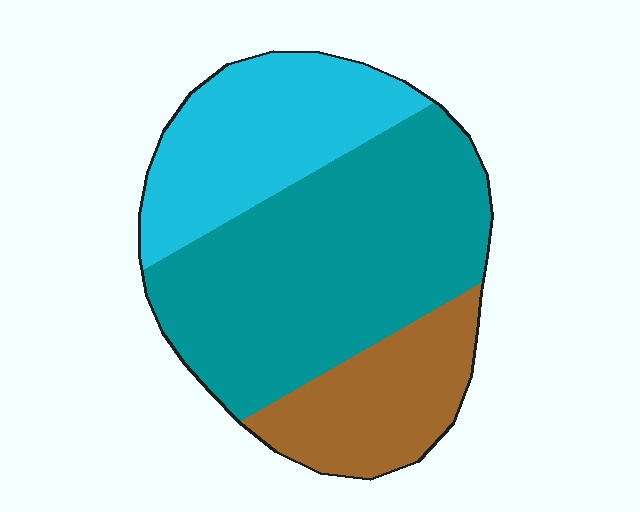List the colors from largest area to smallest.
From largest to smallest: teal, cyan, brown.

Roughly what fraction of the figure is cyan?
Cyan takes up between a quarter and a half of the figure.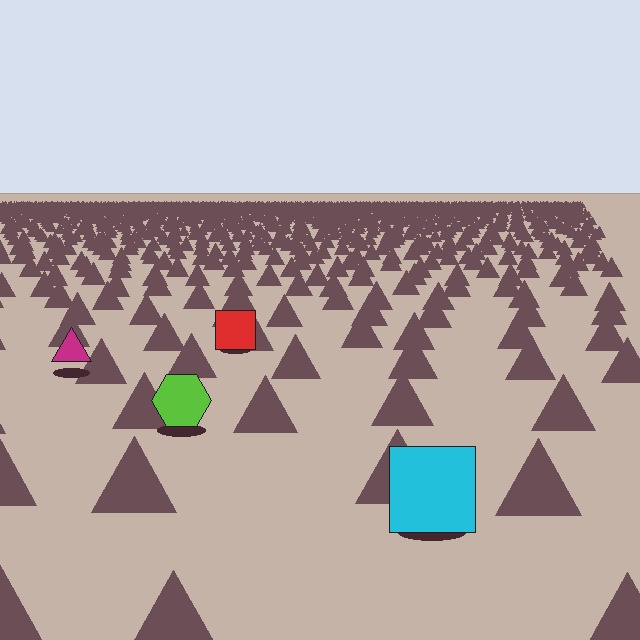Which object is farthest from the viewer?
The red square is farthest from the viewer. It appears smaller and the ground texture around it is denser.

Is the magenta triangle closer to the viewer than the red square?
Yes. The magenta triangle is closer — you can tell from the texture gradient: the ground texture is coarser near it.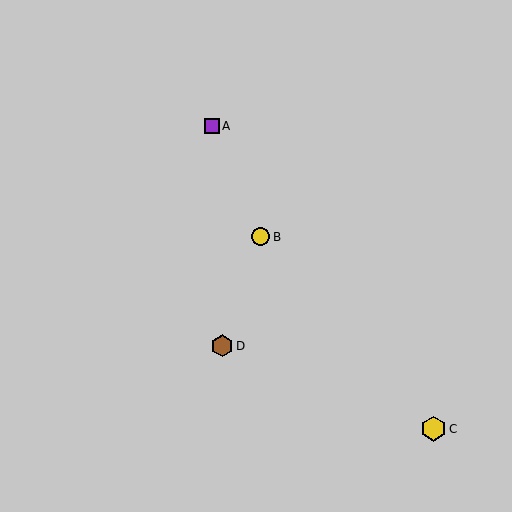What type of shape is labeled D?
Shape D is a brown hexagon.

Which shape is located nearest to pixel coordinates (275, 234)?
The yellow circle (labeled B) at (260, 237) is nearest to that location.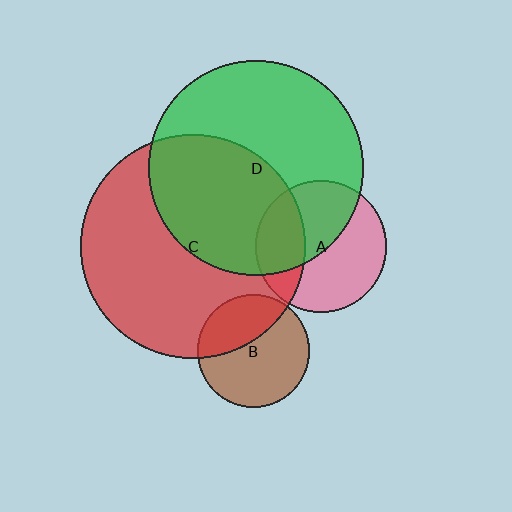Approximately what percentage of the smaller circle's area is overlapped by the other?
Approximately 35%.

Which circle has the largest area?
Circle C (red).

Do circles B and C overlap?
Yes.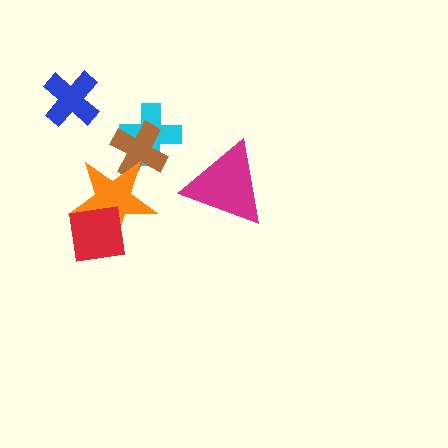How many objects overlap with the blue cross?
0 objects overlap with the blue cross.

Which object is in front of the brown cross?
The orange star is in front of the brown cross.